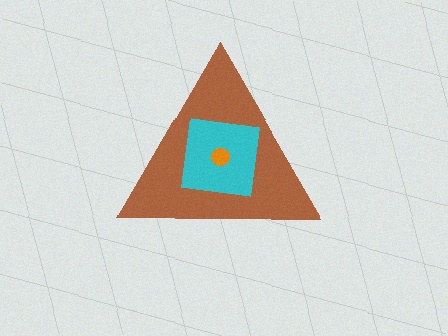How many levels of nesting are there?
3.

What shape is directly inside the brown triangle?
The cyan square.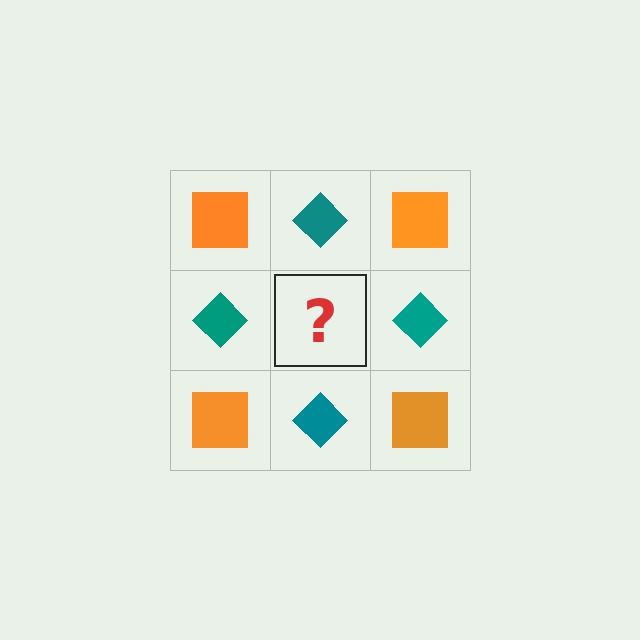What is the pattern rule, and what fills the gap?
The rule is that it alternates orange square and teal diamond in a checkerboard pattern. The gap should be filled with an orange square.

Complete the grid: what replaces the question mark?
The question mark should be replaced with an orange square.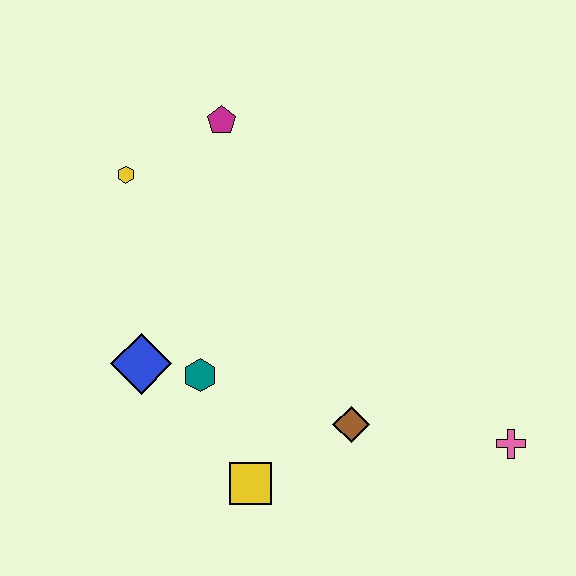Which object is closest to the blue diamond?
The teal hexagon is closest to the blue diamond.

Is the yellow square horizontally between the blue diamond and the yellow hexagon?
No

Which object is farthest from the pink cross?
The yellow hexagon is farthest from the pink cross.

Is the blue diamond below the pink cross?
No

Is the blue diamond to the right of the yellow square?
No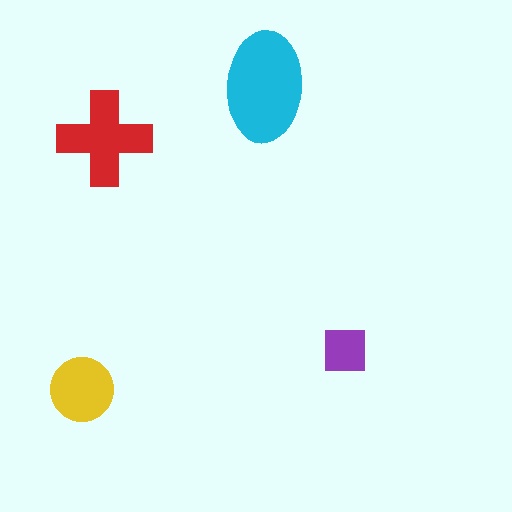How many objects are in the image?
There are 4 objects in the image.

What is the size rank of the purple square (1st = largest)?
4th.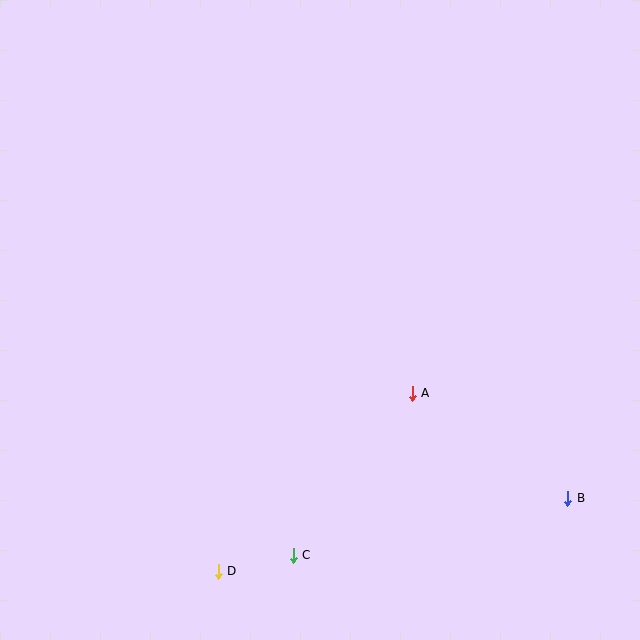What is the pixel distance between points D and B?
The distance between D and B is 357 pixels.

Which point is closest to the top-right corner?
Point A is closest to the top-right corner.